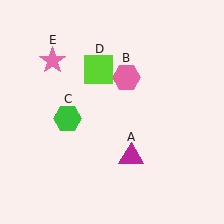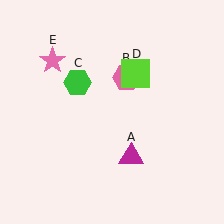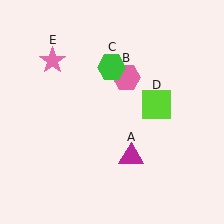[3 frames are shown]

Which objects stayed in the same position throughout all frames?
Magenta triangle (object A) and pink hexagon (object B) and pink star (object E) remained stationary.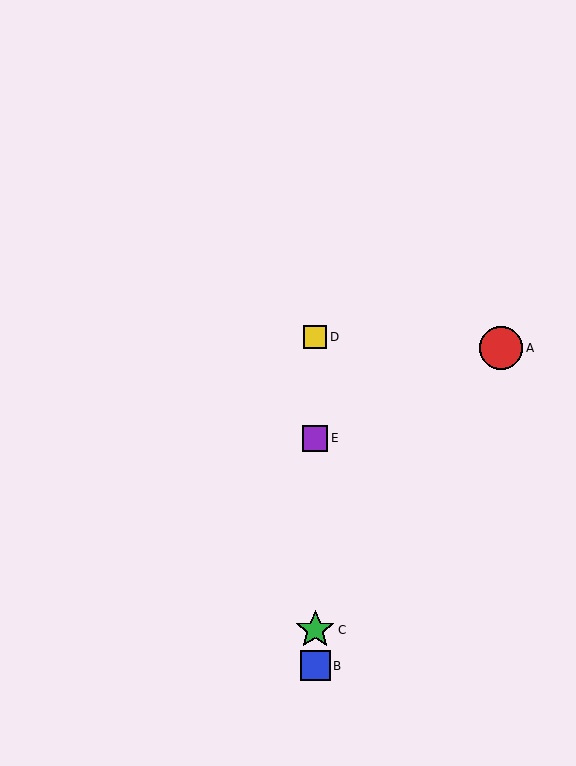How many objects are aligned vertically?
4 objects (B, C, D, E) are aligned vertically.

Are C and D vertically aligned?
Yes, both are at x≈315.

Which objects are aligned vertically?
Objects B, C, D, E are aligned vertically.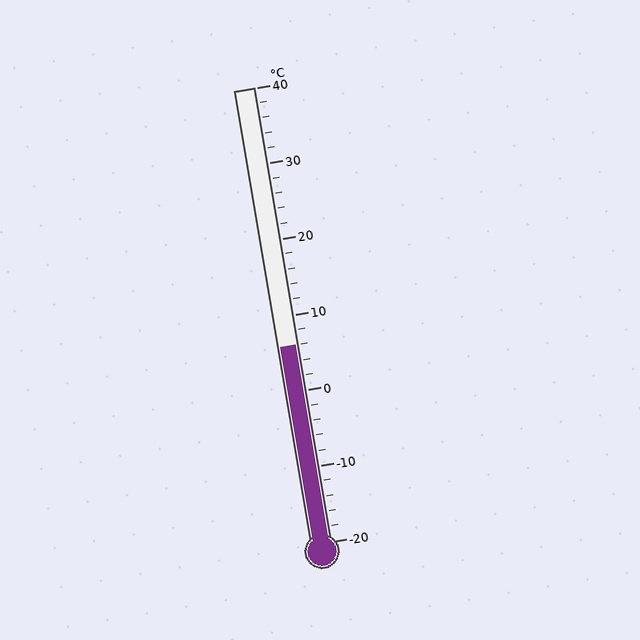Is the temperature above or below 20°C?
The temperature is below 20°C.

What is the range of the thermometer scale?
The thermometer scale ranges from -20°C to 40°C.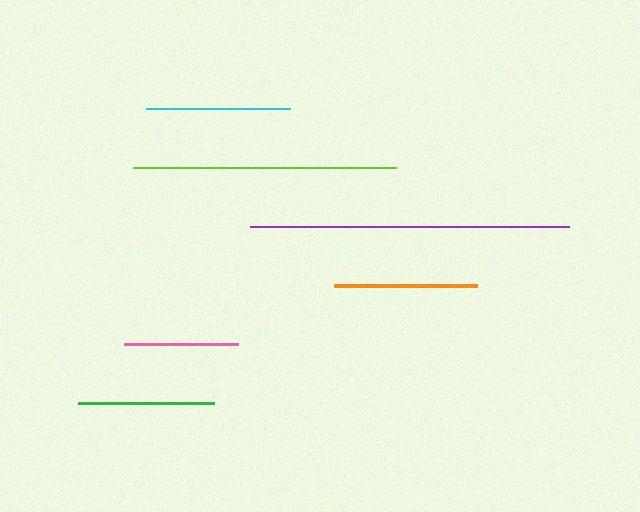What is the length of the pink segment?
The pink segment is approximately 114 pixels long.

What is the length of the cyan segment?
The cyan segment is approximately 144 pixels long.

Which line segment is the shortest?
The pink line is the shortest at approximately 114 pixels.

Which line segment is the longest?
The purple line is the longest at approximately 319 pixels.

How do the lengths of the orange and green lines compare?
The orange and green lines are approximately the same length.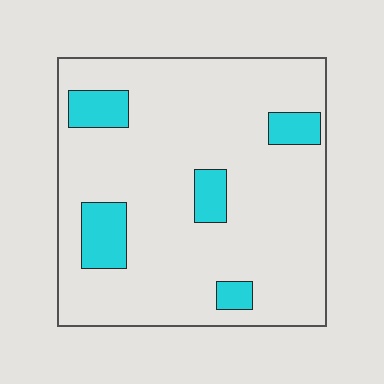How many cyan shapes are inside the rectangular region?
5.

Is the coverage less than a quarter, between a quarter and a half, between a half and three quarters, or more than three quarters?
Less than a quarter.